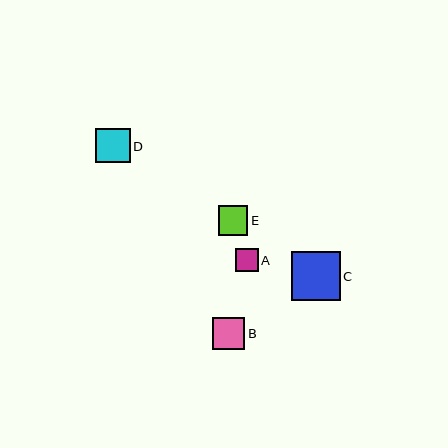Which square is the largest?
Square C is the largest with a size of approximately 49 pixels.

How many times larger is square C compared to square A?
Square C is approximately 2.2 times the size of square A.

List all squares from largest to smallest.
From largest to smallest: C, D, B, E, A.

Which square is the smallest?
Square A is the smallest with a size of approximately 23 pixels.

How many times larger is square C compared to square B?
Square C is approximately 1.5 times the size of square B.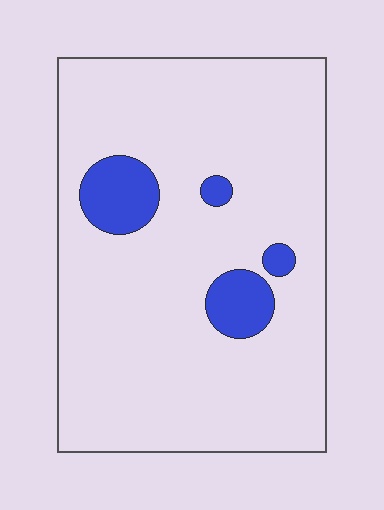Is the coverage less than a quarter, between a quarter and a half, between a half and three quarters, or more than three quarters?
Less than a quarter.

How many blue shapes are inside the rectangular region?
4.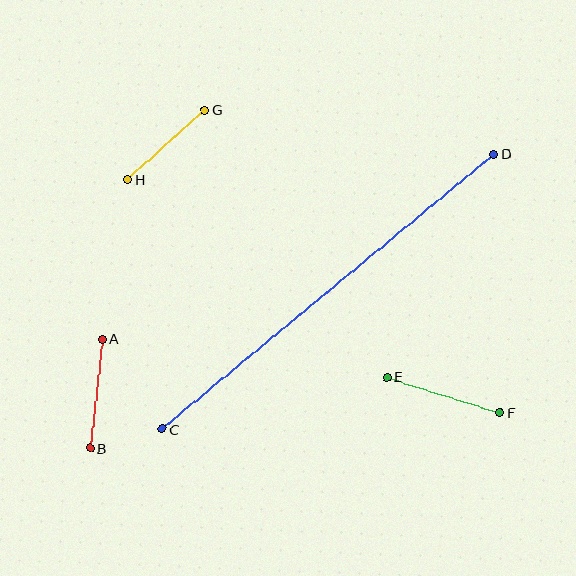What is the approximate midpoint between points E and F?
The midpoint is at approximately (444, 395) pixels.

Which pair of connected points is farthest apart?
Points C and D are farthest apart.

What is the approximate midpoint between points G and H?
The midpoint is at approximately (166, 145) pixels.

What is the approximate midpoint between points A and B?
The midpoint is at approximately (96, 393) pixels.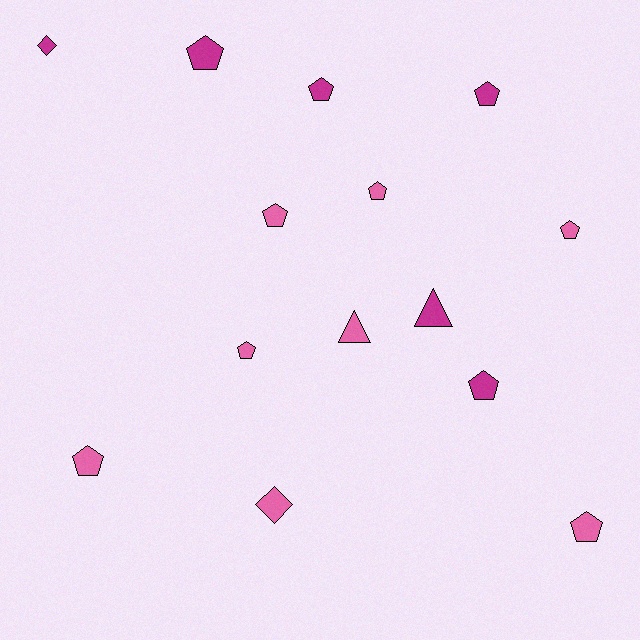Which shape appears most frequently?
Pentagon, with 10 objects.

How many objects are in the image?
There are 14 objects.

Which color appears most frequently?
Pink, with 8 objects.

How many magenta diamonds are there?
There is 1 magenta diamond.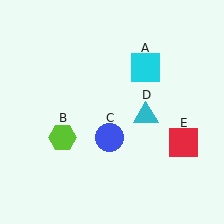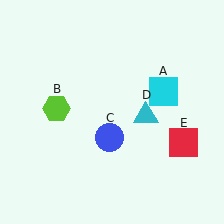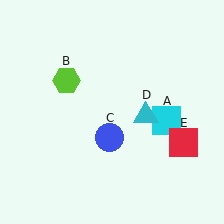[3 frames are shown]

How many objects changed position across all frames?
2 objects changed position: cyan square (object A), lime hexagon (object B).